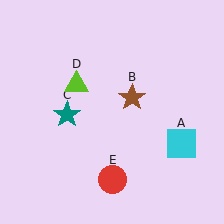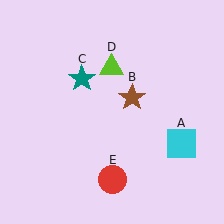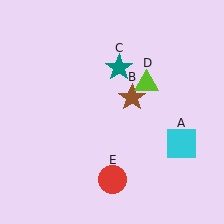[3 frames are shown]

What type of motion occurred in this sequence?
The teal star (object C), lime triangle (object D) rotated clockwise around the center of the scene.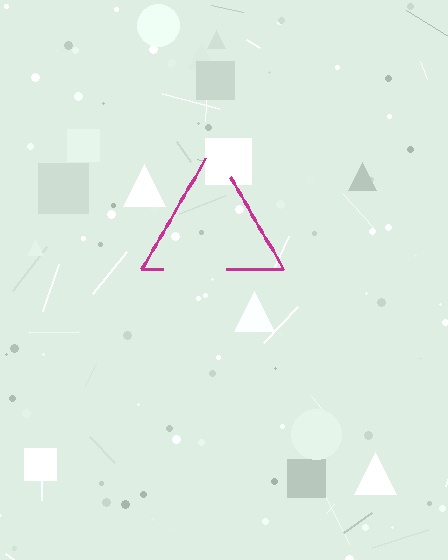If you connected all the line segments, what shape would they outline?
They would outline a triangle.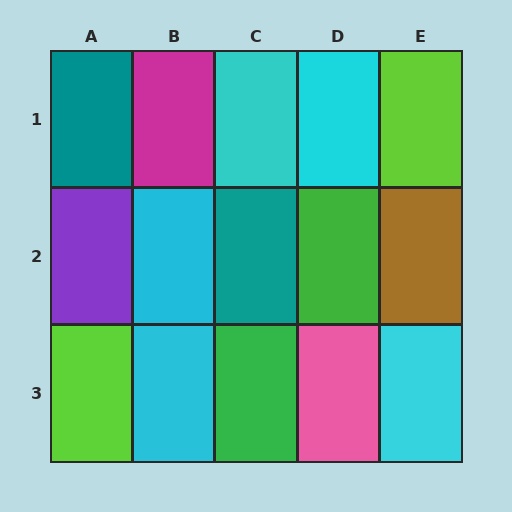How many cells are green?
2 cells are green.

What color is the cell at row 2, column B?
Cyan.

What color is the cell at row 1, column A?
Teal.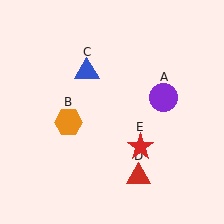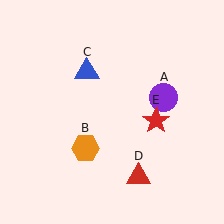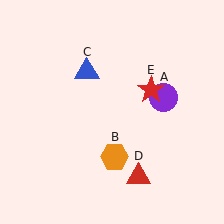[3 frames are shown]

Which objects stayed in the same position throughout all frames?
Purple circle (object A) and blue triangle (object C) and red triangle (object D) remained stationary.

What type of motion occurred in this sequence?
The orange hexagon (object B), red star (object E) rotated counterclockwise around the center of the scene.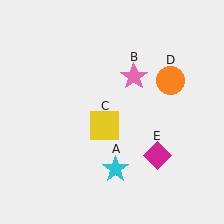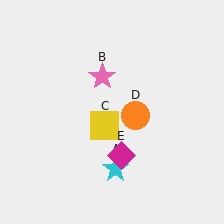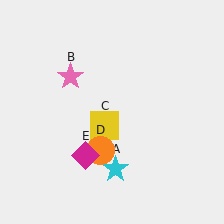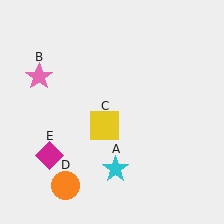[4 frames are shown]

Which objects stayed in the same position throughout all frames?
Cyan star (object A) and yellow square (object C) remained stationary.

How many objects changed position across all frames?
3 objects changed position: pink star (object B), orange circle (object D), magenta diamond (object E).